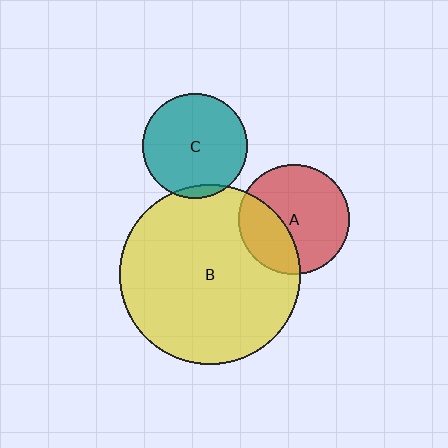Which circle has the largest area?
Circle B (yellow).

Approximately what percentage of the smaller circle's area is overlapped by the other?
Approximately 5%.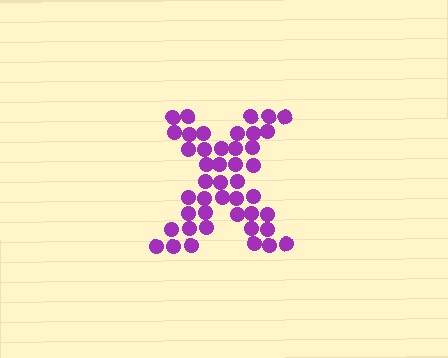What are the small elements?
The small elements are circles.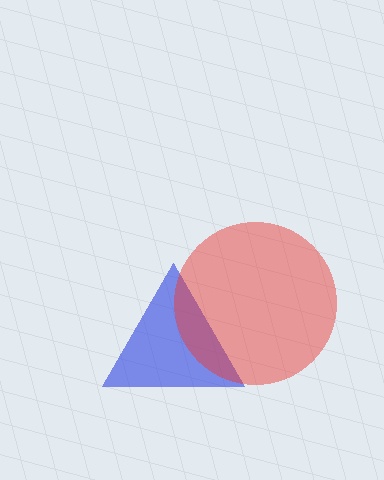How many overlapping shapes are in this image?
There are 2 overlapping shapes in the image.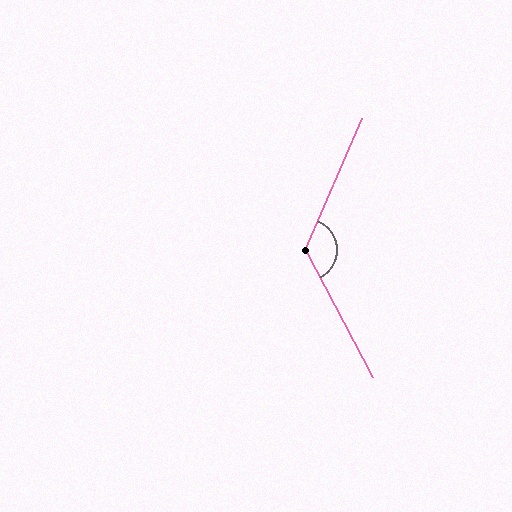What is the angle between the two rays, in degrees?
Approximately 129 degrees.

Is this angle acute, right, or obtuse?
It is obtuse.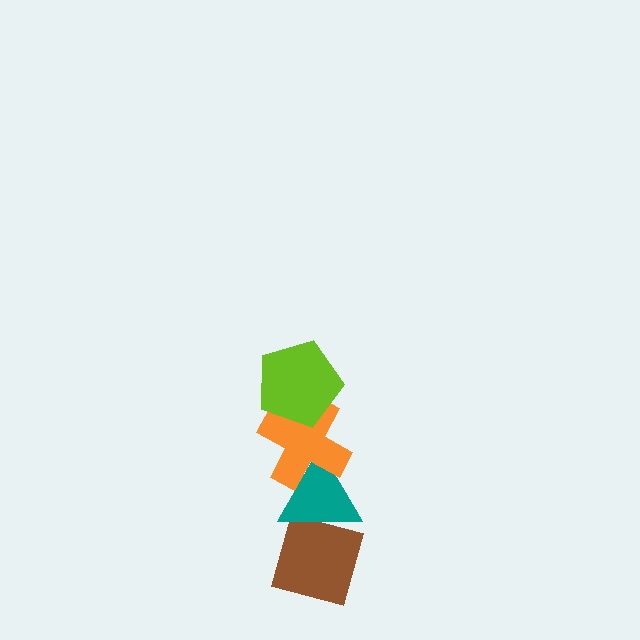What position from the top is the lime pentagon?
The lime pentagon is 1st from the top.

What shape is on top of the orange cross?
The lime pentagon is on top of the orange cross.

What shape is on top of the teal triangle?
The orange cross is on top of the teal triangle.